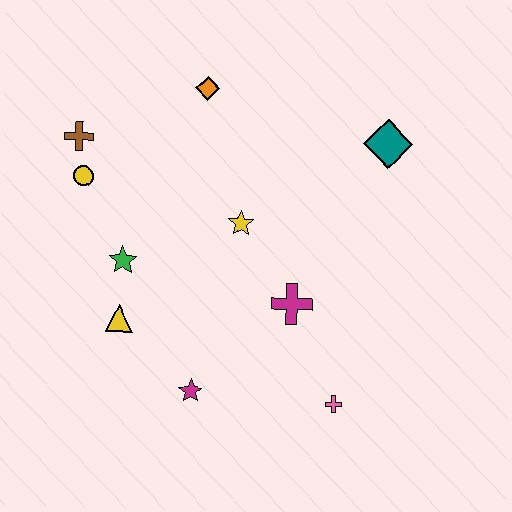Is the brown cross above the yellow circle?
Yes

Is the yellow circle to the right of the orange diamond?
No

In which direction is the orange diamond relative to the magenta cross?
The orange diamond is above the magenta cross.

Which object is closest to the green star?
The yellow triangle is closest to the green star.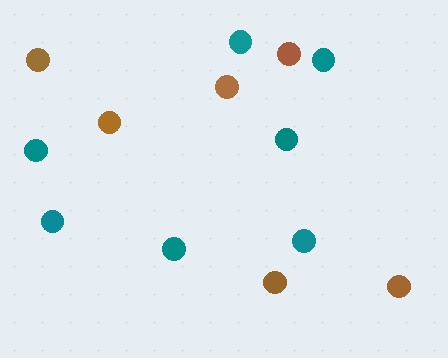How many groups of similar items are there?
There are 2 groups: one group of brown circles (6) and one group of teal circles (7).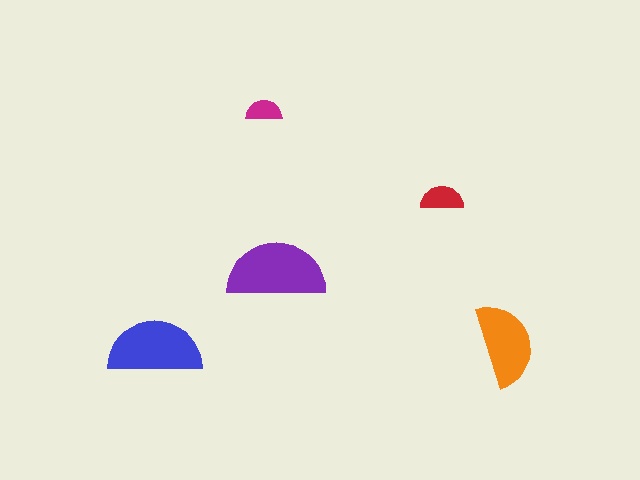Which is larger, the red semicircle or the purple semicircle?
The purple one.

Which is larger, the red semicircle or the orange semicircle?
The orange one.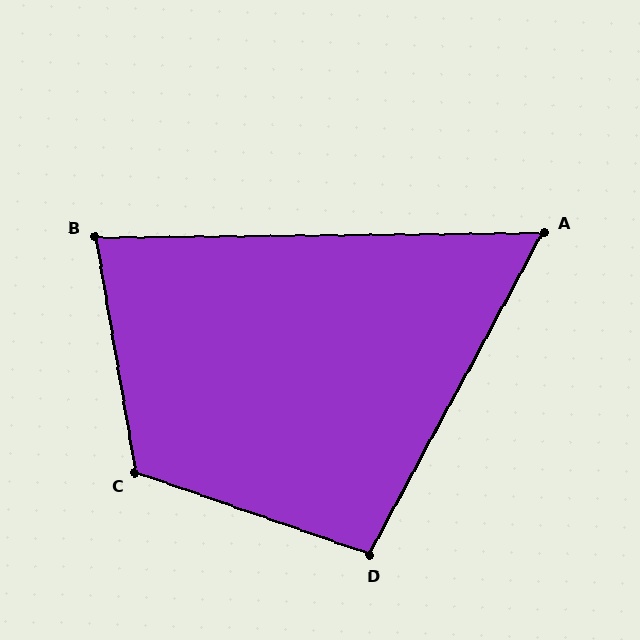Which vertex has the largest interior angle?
C, at approximately 119 degrees.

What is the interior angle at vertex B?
Approximately 81 degrees (acute).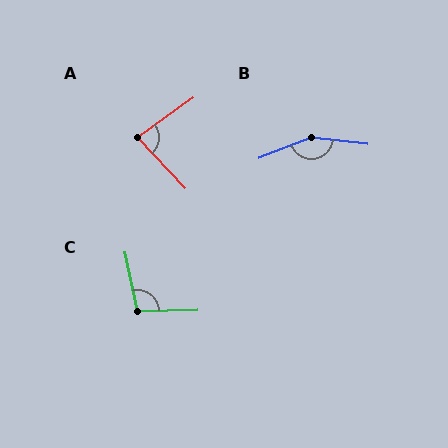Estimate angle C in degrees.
Approximately 100 degrees.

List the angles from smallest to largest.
A (83°), C (100°), B (152°).